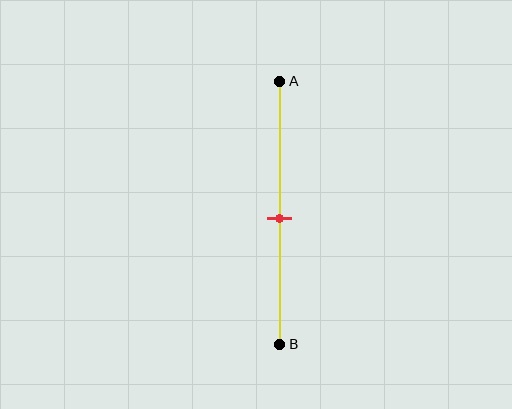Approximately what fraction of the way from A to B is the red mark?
The red mark is approximately 50% of the way from A to B.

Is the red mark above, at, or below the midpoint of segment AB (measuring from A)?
The red mark is approximately at the midpoint of segment AB.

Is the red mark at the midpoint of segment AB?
Yes, the mark is approximately at the midpoint.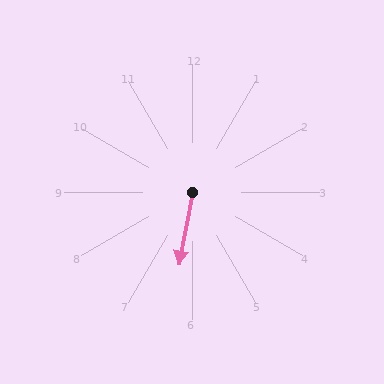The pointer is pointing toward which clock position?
Roughly 6 o'clock.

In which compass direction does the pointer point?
South.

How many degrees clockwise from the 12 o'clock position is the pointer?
Approximately 191 degrees.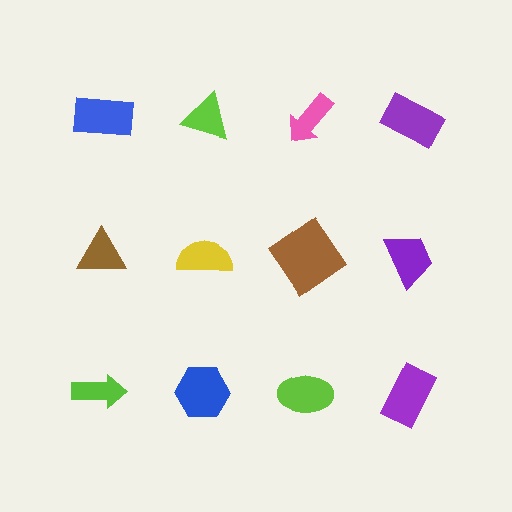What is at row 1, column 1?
A blue rectangle.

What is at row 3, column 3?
A lime ellipse.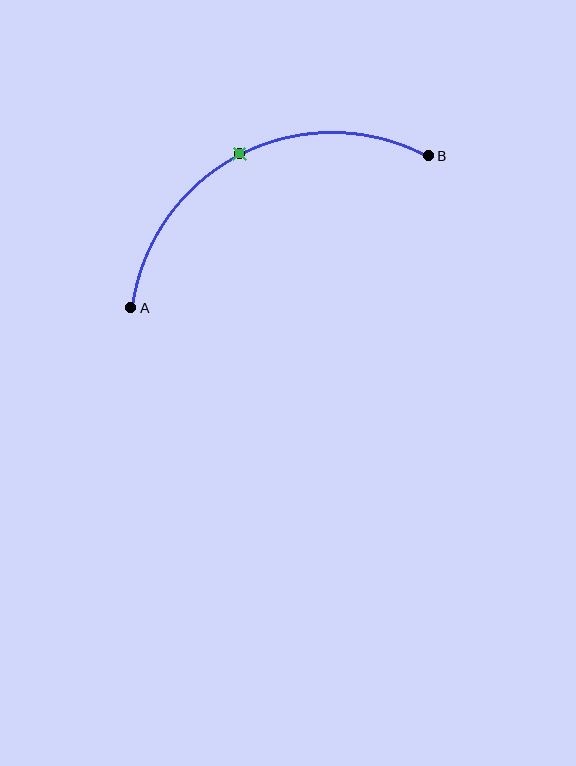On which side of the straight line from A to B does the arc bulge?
The arc bulges above the straight line connecting A and B.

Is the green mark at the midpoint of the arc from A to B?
Yes. The green mark lies on the arc at equal arc-length from both A and B — it is the arc midpoint.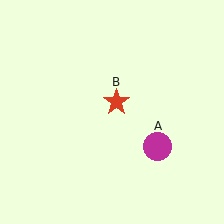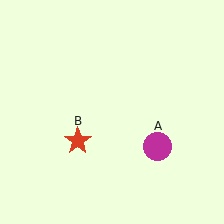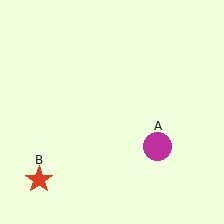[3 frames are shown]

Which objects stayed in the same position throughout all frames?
Magenta circle (object A) remained stationary.